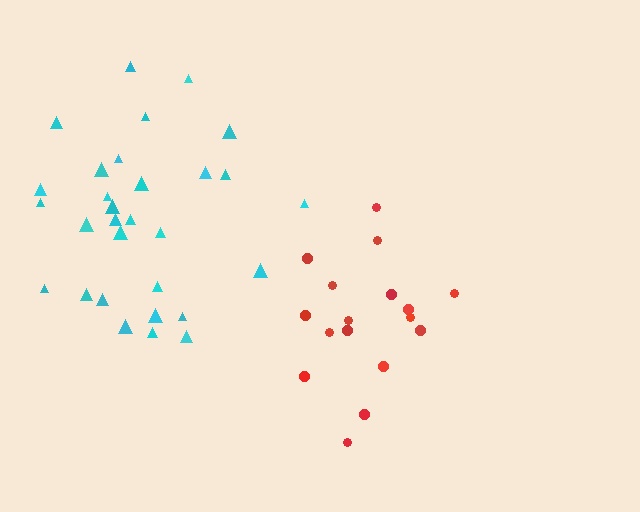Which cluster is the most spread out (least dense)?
Cyan.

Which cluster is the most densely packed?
Red.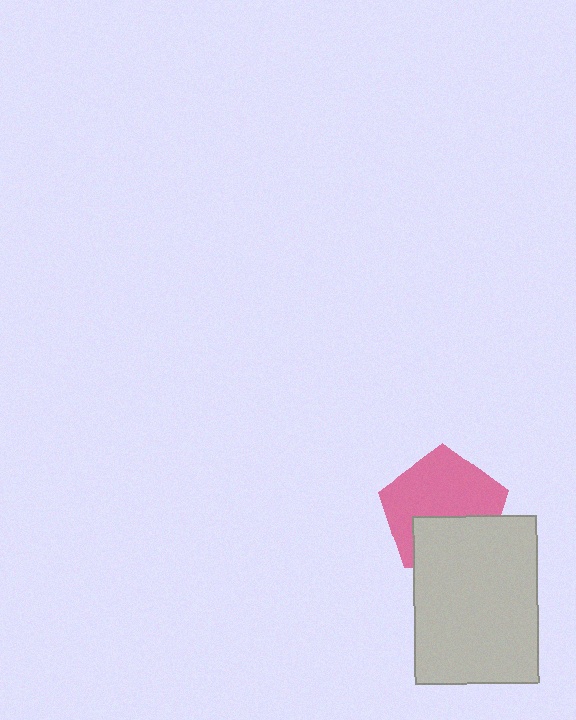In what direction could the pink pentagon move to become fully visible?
The pink pentagon could move up. That would shift it out from behind the light gray rectangle entirely.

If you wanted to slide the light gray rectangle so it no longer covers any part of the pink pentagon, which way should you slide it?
Slide it down — that is the most direct way to separate the two shapes.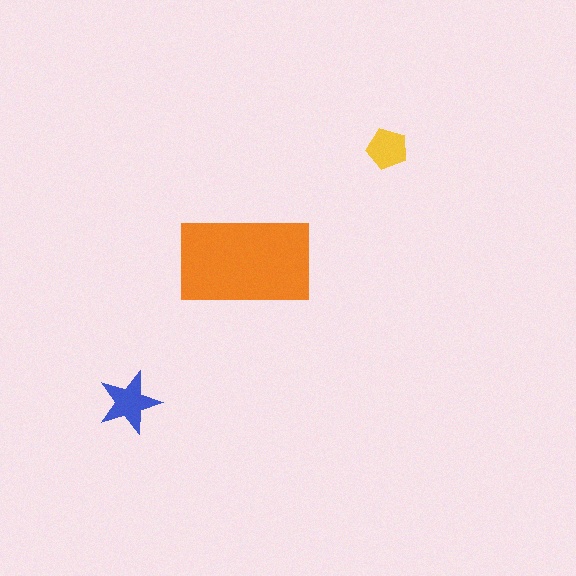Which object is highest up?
The yellow pentagon is topmost.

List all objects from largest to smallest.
The orange rectangle, the blue star, the yellow pentagon.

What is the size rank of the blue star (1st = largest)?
2nd.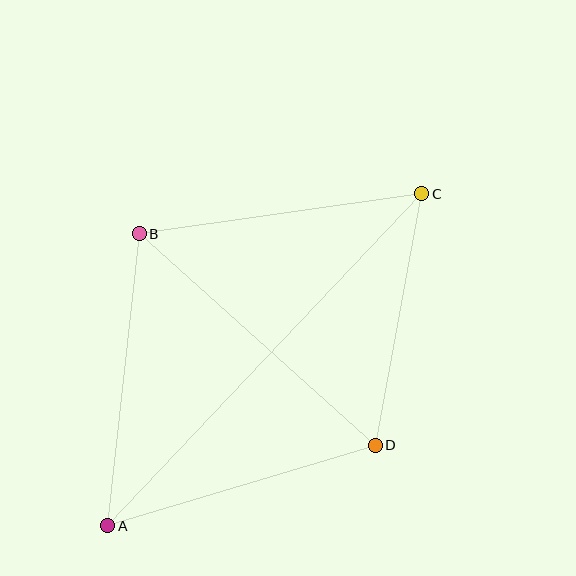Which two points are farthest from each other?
Points A and C are farthest from each other.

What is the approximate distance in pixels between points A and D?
The distance between A and D is approximately 280 pixels.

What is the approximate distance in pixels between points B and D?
The distance between B and D is approximately 317 pixels.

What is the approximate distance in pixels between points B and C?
The distance between B and C is approximately 285 pixels.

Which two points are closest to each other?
Points C and D are closest to each other.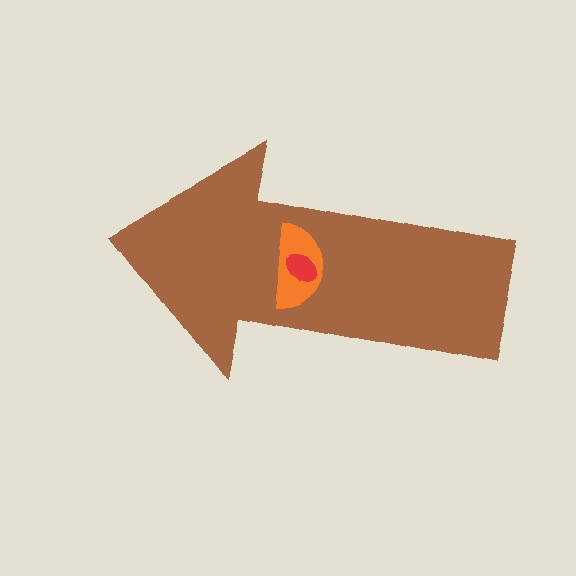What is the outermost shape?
The brown arrow.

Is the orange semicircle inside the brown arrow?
Yes.